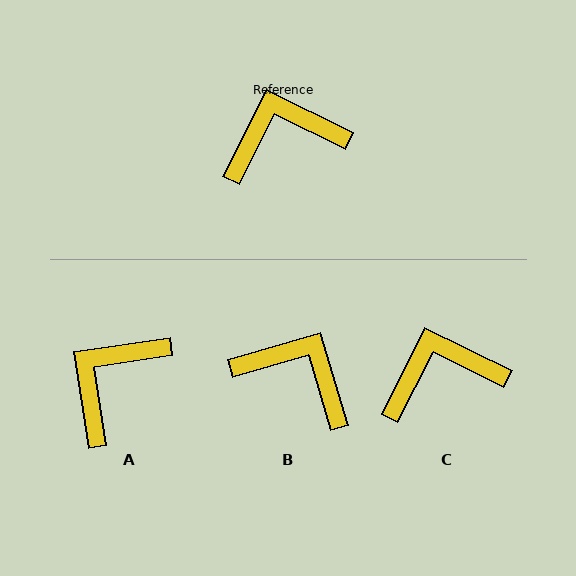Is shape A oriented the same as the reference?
No, it is off by about 35 degrees.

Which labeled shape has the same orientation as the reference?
C.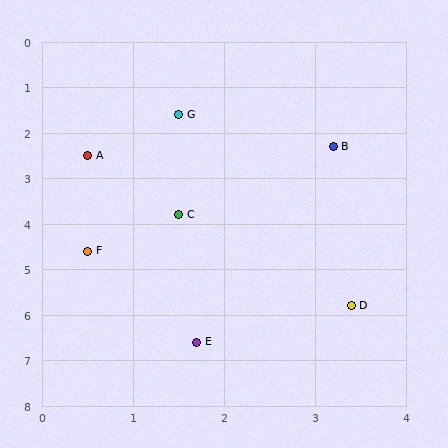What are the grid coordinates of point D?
Point D is at approximately (3.4, 5.8).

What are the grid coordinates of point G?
Point G is at approximately (1.5, 1.6).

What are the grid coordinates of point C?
Point C is at approximately (1.5, 3.8).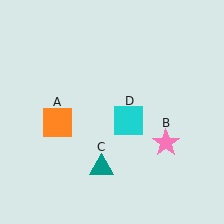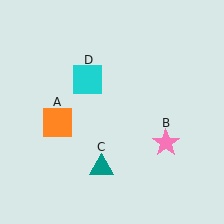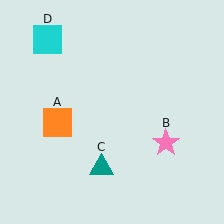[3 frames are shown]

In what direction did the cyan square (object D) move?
The cyan square (object D) moved up and to the left.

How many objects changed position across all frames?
1 object changed position: cyan square (object D).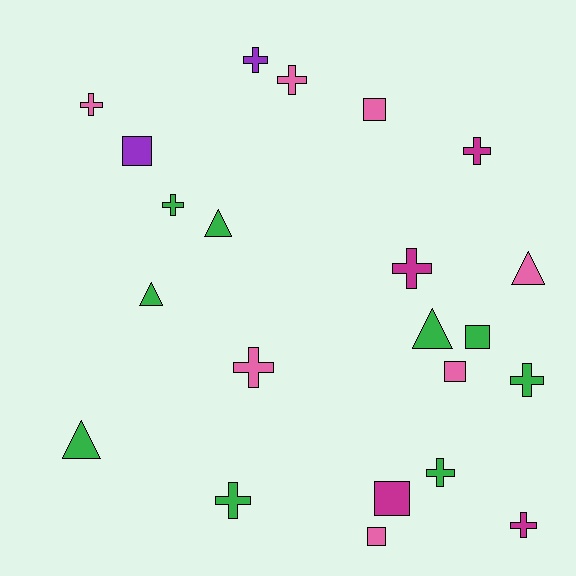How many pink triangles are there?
There is 1 pink triangle.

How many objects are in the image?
There are 22 objects.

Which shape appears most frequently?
Cross, with 11 objects.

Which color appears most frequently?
Green, with 9 objects.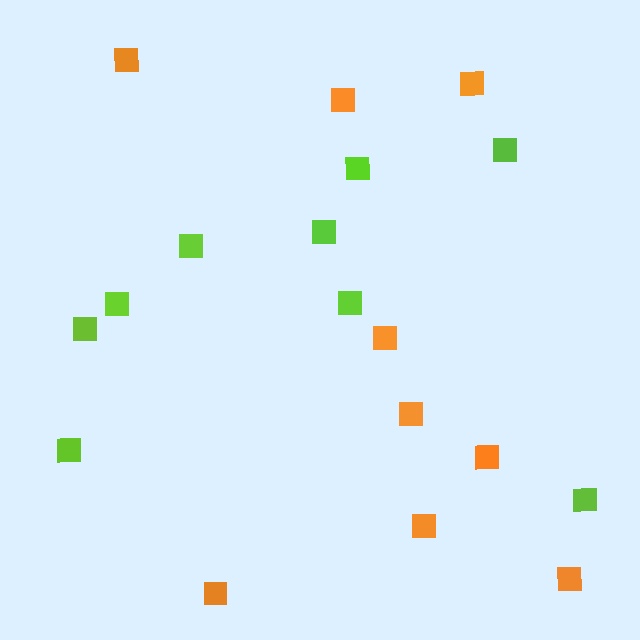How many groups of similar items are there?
There are 2 groups: one group of lime squares (9) and one group of orange squares (9).